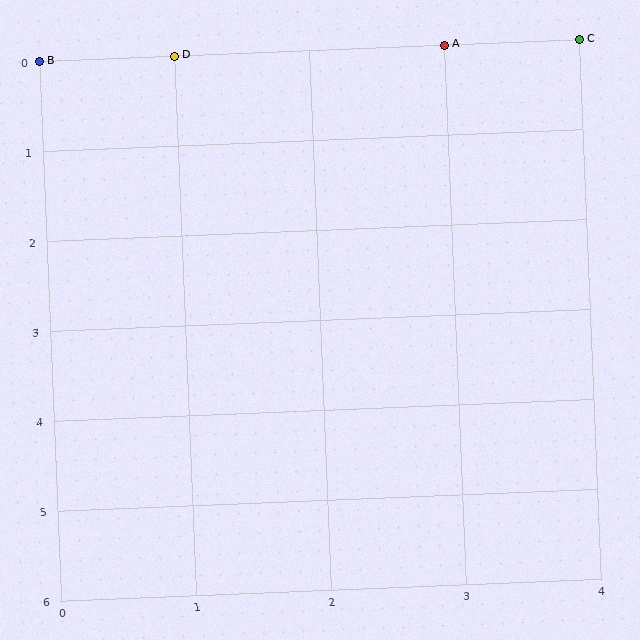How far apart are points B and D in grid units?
Points B and D are 1 column apart.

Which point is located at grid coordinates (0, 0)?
Point B is at (0, 0).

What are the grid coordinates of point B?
Point B is at grid coordinates (0, 0).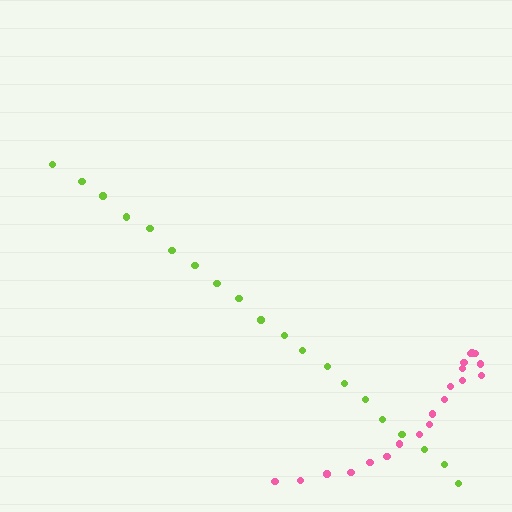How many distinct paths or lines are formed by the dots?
There are 2 distinct paths.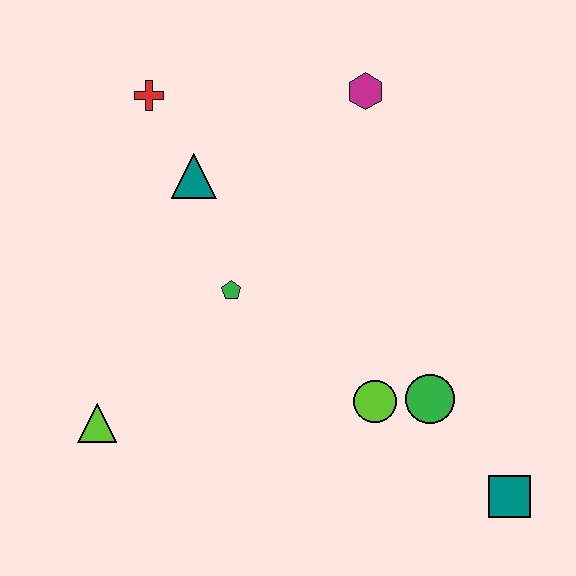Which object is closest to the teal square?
The green circle is closest to the teal square.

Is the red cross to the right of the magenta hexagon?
No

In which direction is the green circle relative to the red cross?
The green circle is below the red cross.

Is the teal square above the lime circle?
No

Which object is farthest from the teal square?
The red cross is farthest from the teal square.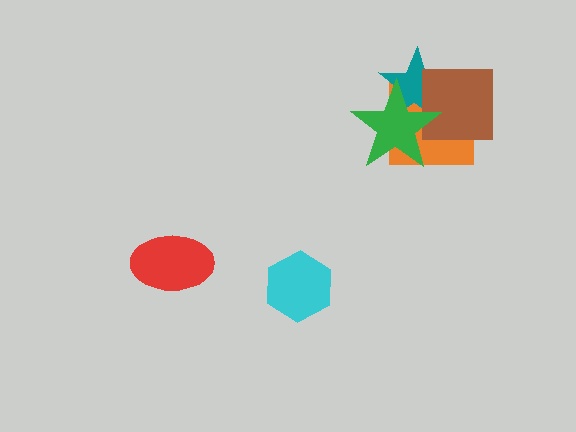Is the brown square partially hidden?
Yes, it is partially covered by another shape.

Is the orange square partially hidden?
Yes, it is partially covered by another shape.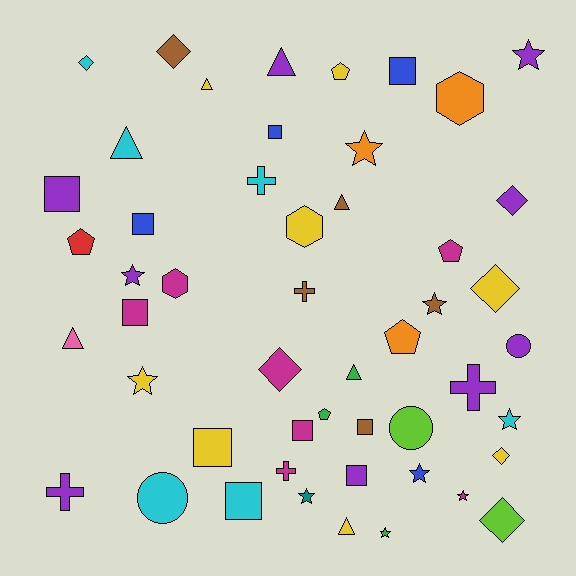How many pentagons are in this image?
There are 5 pentagons.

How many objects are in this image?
There are 50 objects.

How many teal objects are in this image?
There is 1 teal object.